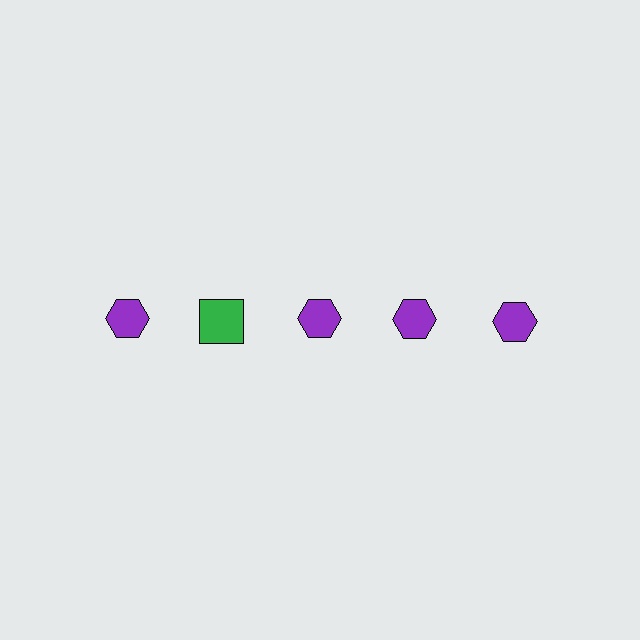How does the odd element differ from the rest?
It differs in both color (green instead of purple) and shape (square instead of hexagon).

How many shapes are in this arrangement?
There are 5 shapes arranged in a grid pattern.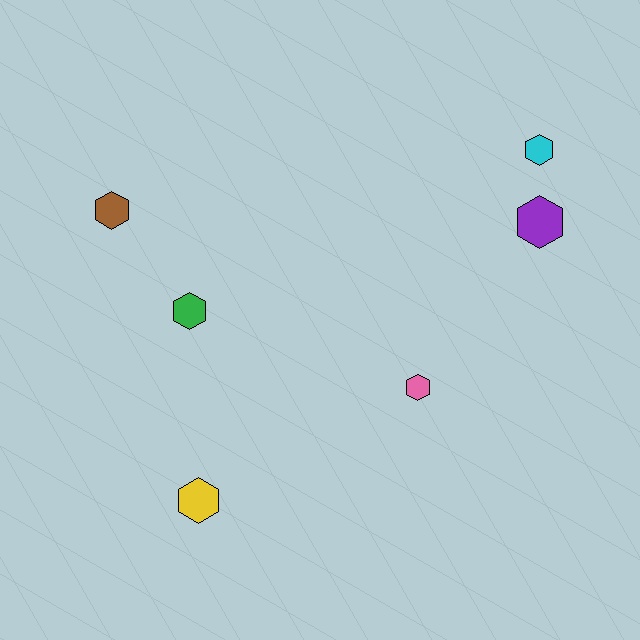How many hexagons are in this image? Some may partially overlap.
There are 6 hexagons.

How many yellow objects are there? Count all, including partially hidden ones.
There is 1 yellow object.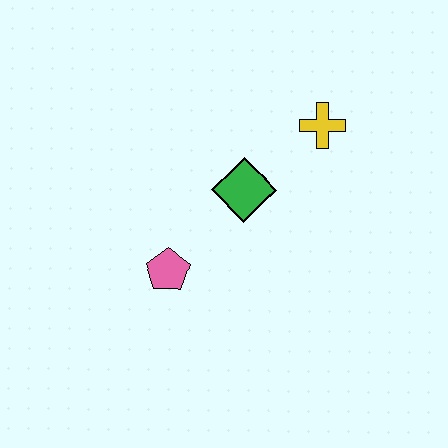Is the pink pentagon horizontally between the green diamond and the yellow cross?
No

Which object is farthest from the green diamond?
The pink pentagon is farthest from the green diamond.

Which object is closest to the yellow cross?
The green diamond is closest to the yellow cross.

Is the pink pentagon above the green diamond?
No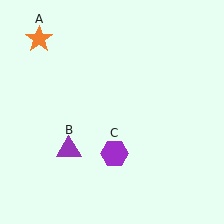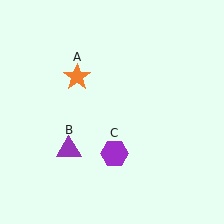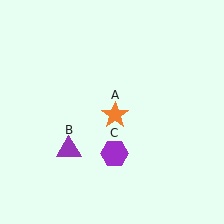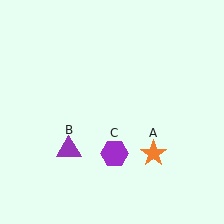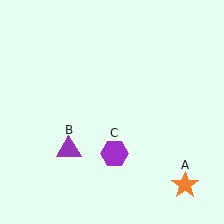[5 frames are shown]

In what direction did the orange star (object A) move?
The orange star (object A) moved down and to the right.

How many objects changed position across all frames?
1 object changed position: orange star (object A).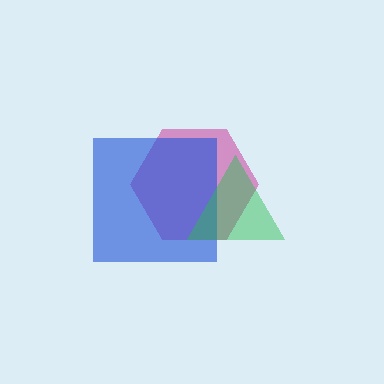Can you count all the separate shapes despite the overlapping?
Yes, there are 3 separate shapes.